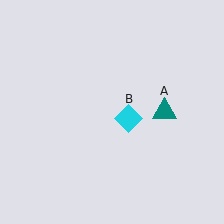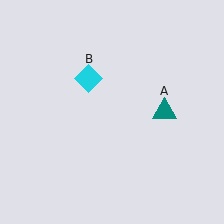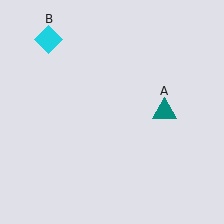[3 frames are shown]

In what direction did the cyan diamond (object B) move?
The cyan diamond (object B) moved up and to the left.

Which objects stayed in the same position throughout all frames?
Teal triangle (object A) remained stationary.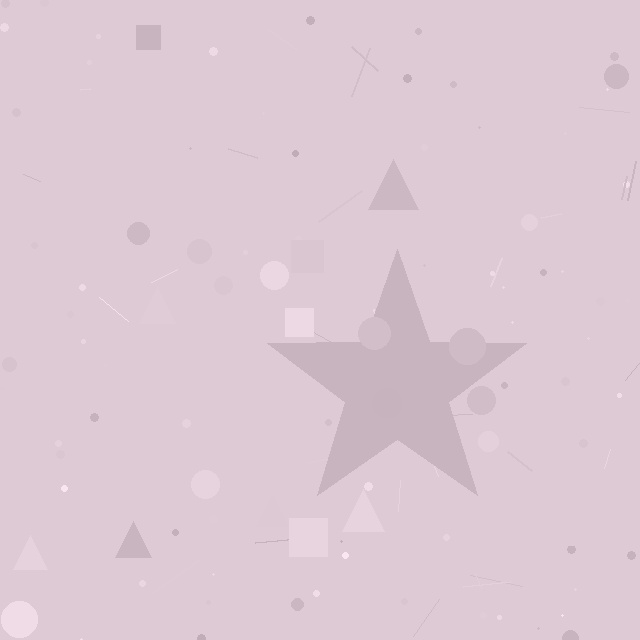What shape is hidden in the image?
A star is hidden in the image.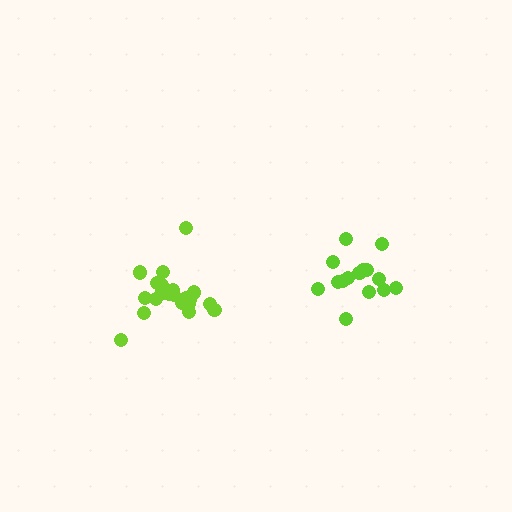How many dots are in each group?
Group 1: 21 dots, Group 2: 15 dots (36 total).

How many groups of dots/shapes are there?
There are 2 groups.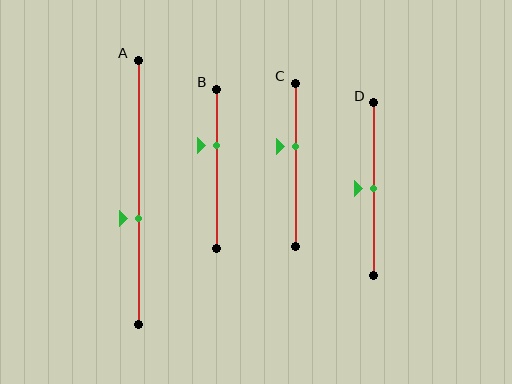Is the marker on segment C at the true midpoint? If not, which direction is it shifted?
No, the marker on segment C is shifted upward by about 11% of the segment length.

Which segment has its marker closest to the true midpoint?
Segment D has its marker closest to the true midpoint.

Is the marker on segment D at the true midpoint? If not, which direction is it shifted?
Yes, the marker on segment D is at the true midpoint.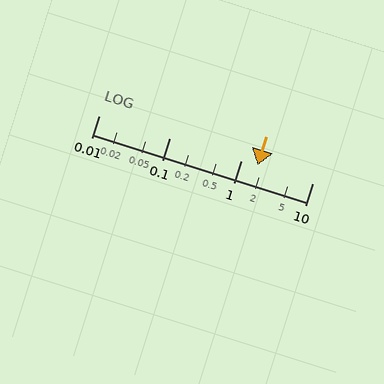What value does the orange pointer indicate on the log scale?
The pointer indicates approximately 1.7.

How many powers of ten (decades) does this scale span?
The scale spans 3 decades, from 0.01 to 10.